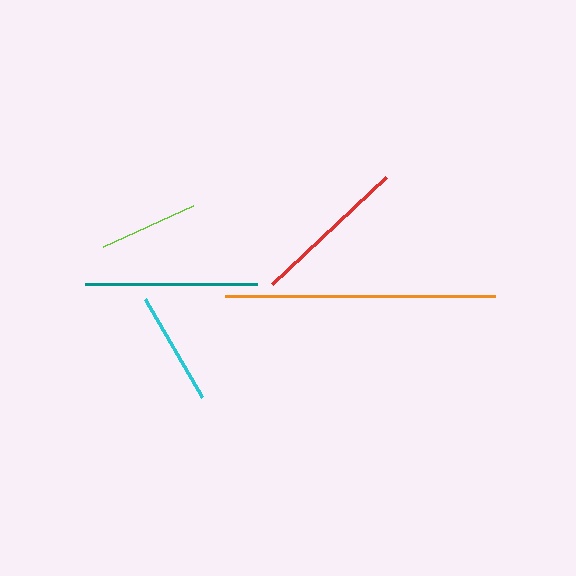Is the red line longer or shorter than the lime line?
The red line is longer than the lime line.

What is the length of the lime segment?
The lime segment is approximately 99 pixels long.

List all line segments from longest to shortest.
From longest to shortest: orange, teal, red, cyan, lime.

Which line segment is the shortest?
The lime line is the shortest at approximately 99 pixels.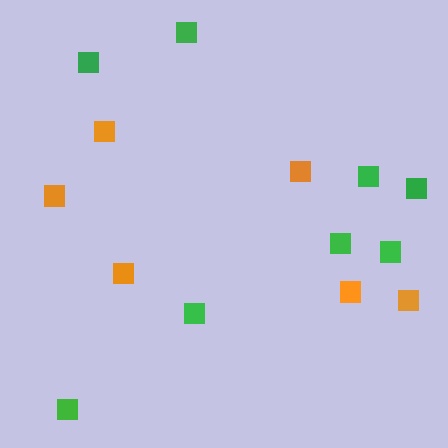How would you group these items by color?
There are 2 groups: one group of green squares (8) and one group of orange squares (6).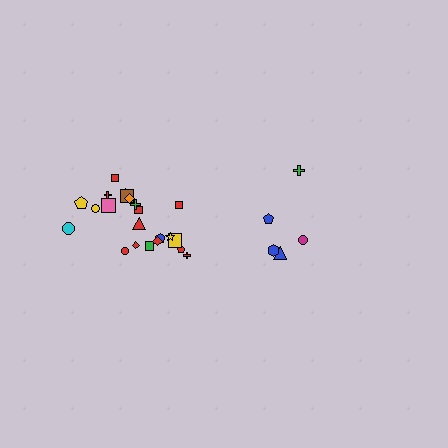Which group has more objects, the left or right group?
The left group.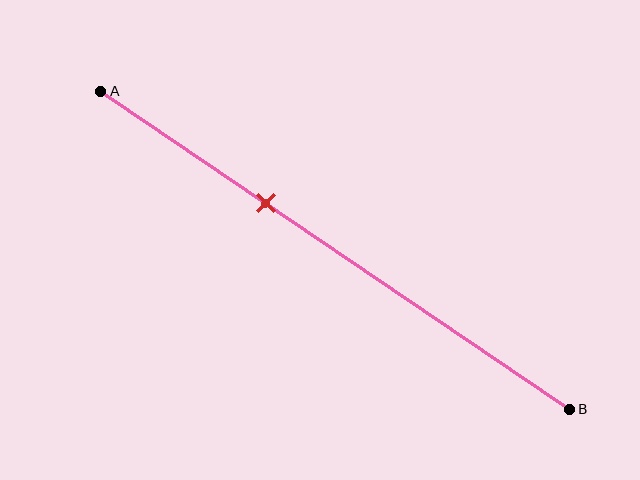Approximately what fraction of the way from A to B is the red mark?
The red mark is approximately 35% of the way from A to B.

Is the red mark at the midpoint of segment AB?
No, the mark is at about 35% from A, not at the 50% midpoint.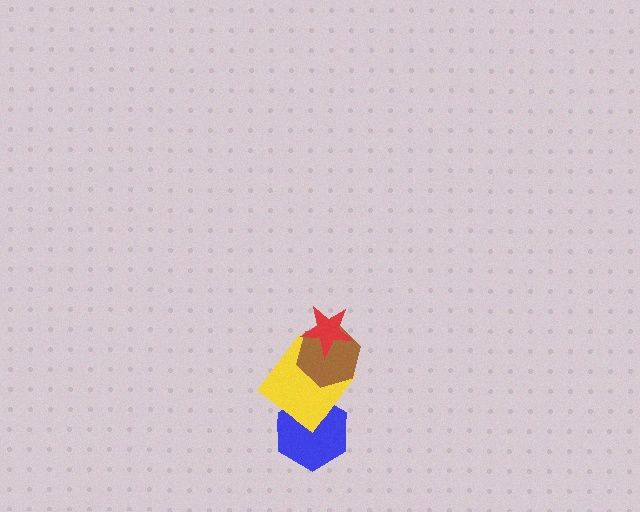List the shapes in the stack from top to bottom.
From top to bottom: the red star, the brown hexagon, the yellow diamond, the blue hexagon.